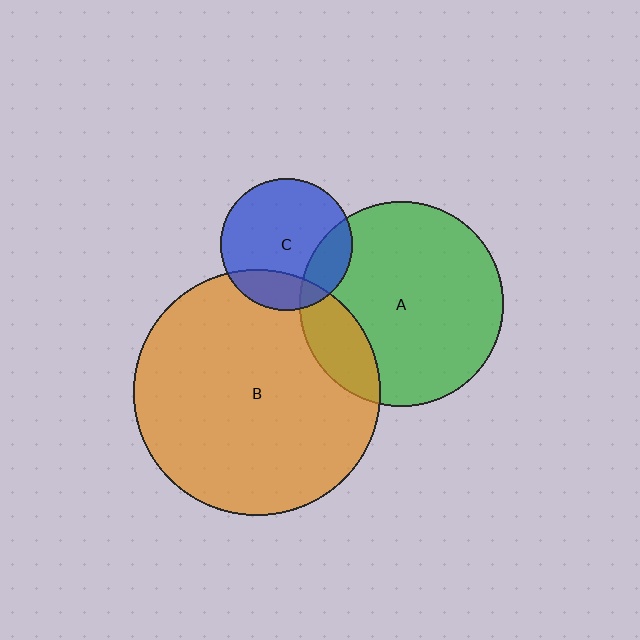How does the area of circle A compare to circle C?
Approximately 2.4 times.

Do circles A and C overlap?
Yes.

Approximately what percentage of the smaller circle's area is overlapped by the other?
Approximately 20%.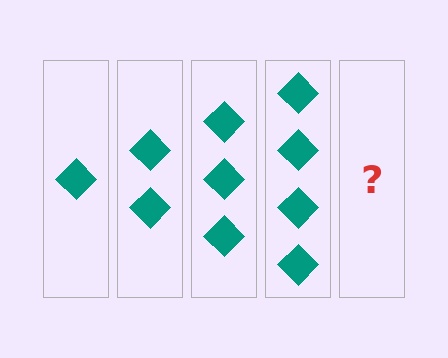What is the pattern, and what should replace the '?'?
The pattern is that each step adds one more diamond. The '?' should be 5 diamonds.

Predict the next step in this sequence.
The next step is 5 diamonds.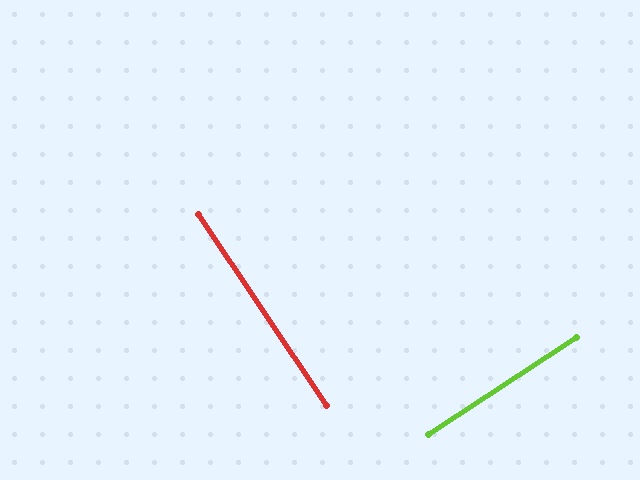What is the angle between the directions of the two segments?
Approximately 89 degrees.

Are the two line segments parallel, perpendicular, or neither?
Perpendicular — they meet at approximately 89°.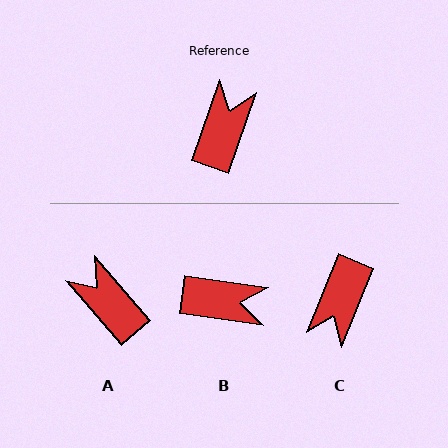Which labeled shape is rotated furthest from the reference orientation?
C, about 177 degrees away.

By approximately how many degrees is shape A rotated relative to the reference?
Approximately 60 degrees counter-clockwise.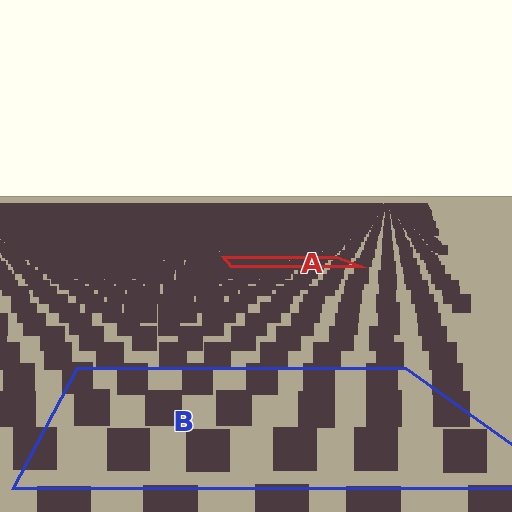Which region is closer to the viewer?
Region B is closer. The texture elements there are larger and more spread out.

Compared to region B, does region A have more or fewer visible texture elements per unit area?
Region A has more texture elements per unit area — they are packed more densely because it is farther away.